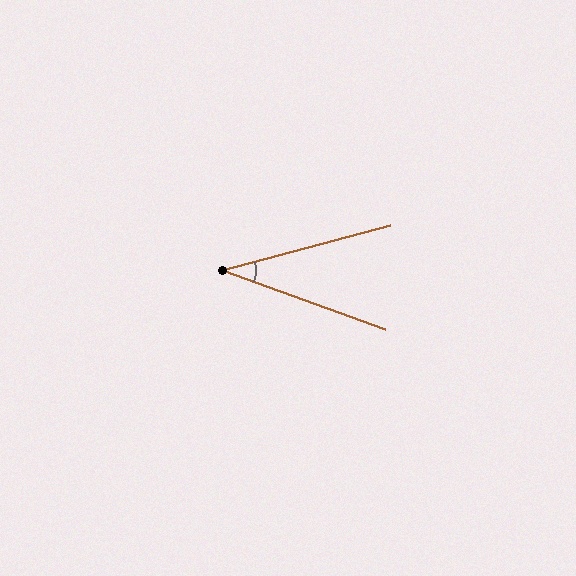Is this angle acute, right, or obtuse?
It is acute.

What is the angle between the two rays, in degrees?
Approximately 35 degrees.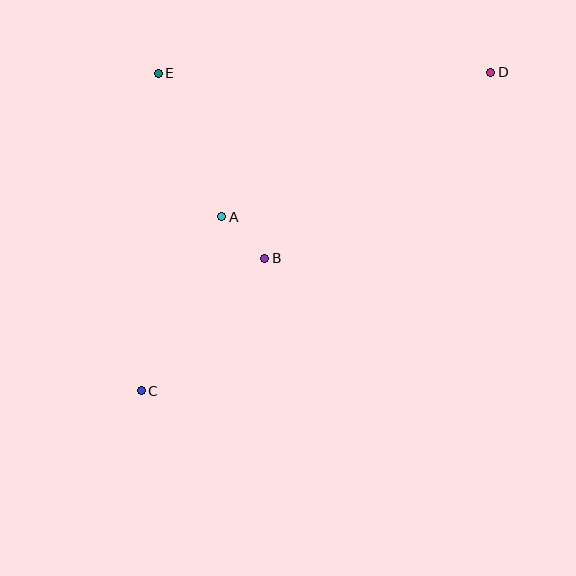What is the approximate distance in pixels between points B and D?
The distance between B and D is approximately 293 pixels.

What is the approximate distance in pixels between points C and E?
The distance between C and E is approximately 318 pixels.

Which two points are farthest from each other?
Points C and D are farthest from each other.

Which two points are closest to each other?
Points A and B are closest to each other.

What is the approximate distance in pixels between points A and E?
The distance between A and E is approximately 157 pixels.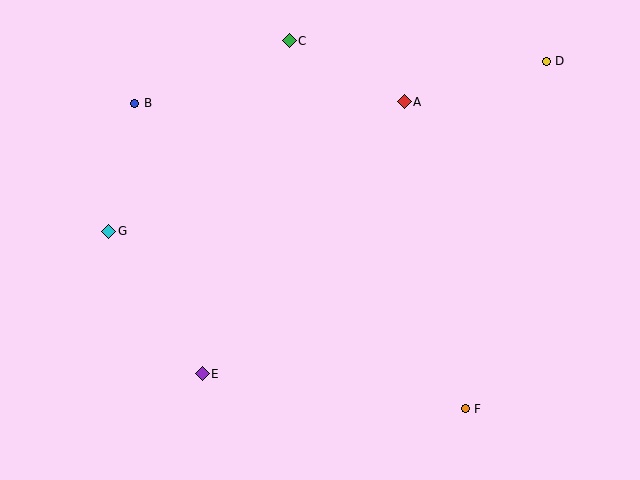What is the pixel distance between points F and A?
The distance between F and A is 313 pixels.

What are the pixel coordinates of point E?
Point E is at (202, 374).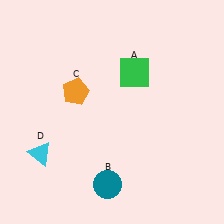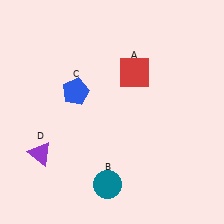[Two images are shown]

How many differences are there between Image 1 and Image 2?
There are 3 differences between the two images.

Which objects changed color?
A changed from green to red. C changed from orange to blue. D changed from cyan to purple.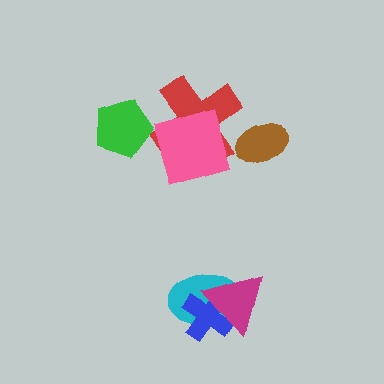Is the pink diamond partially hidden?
No, no other shape covers it.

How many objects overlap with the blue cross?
2 objects overlap with the blue cross.